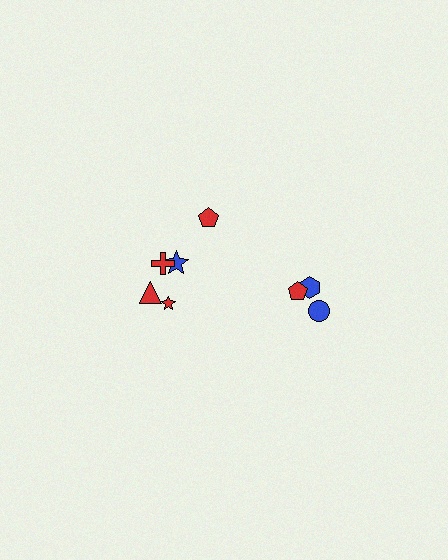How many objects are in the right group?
There are 3 objects.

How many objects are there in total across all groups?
There are 8 objects.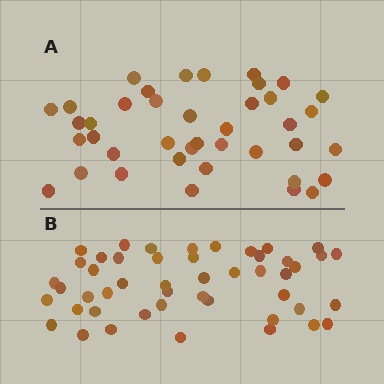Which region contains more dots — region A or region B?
Region B (the bottom region) has more dots.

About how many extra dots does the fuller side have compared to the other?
Region B has roughly 8 or so more dots than region A.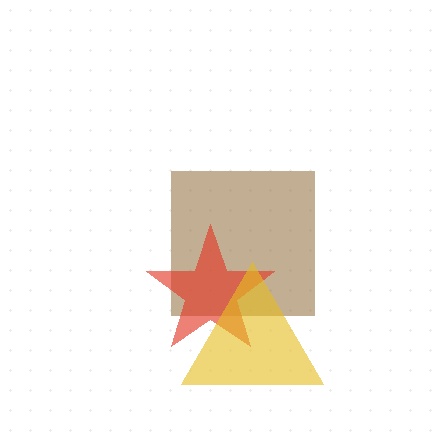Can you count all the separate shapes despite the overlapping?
Yes, there are 3 separate shapes.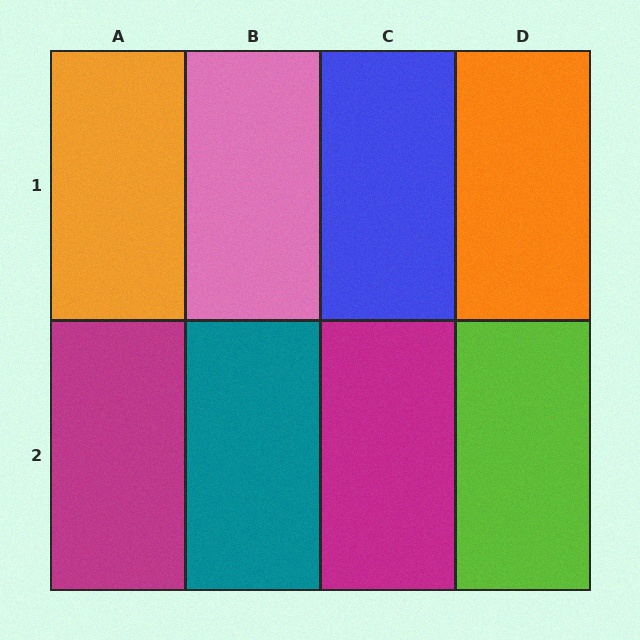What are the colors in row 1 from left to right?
Orange, pink, blue, orange.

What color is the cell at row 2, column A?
Magenta.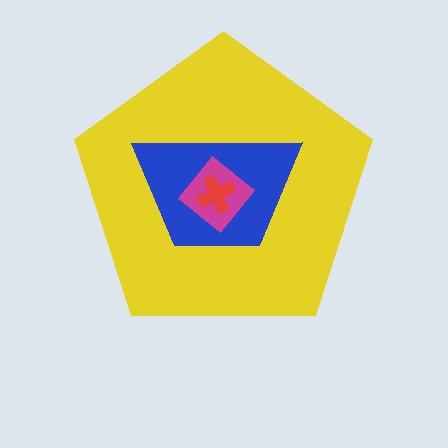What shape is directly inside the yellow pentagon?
The blue trapezoid.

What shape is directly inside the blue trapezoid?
The magenta diamond.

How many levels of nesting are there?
4.